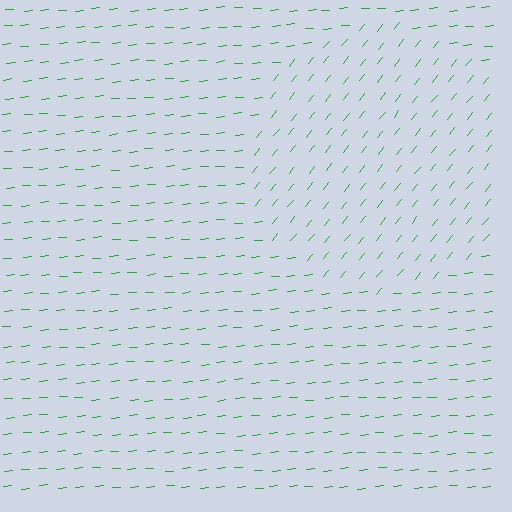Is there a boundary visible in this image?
Yes, there is a texture boundary formed by a change in line orientation.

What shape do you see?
I see a circle.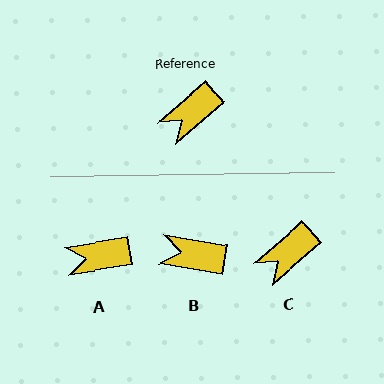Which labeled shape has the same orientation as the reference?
C.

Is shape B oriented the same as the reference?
No, it is off by about 50 degrees.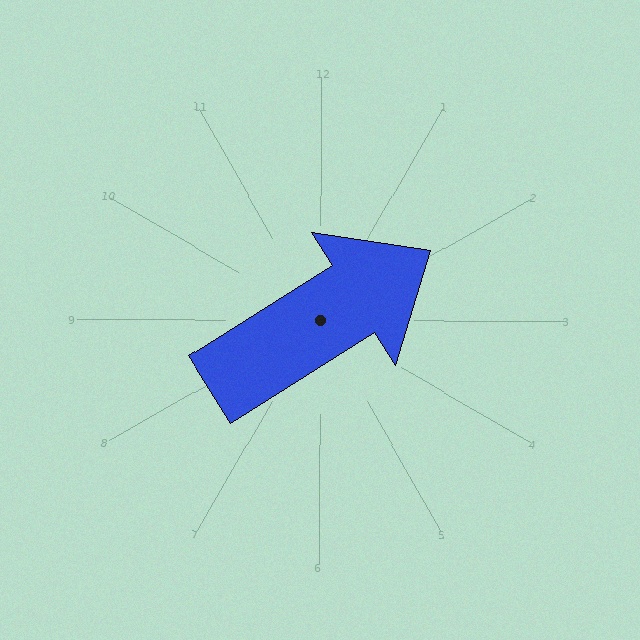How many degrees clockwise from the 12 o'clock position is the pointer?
Approximately 58 degrees.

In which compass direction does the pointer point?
Northeast.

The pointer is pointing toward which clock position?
Roughly 2 o'clock.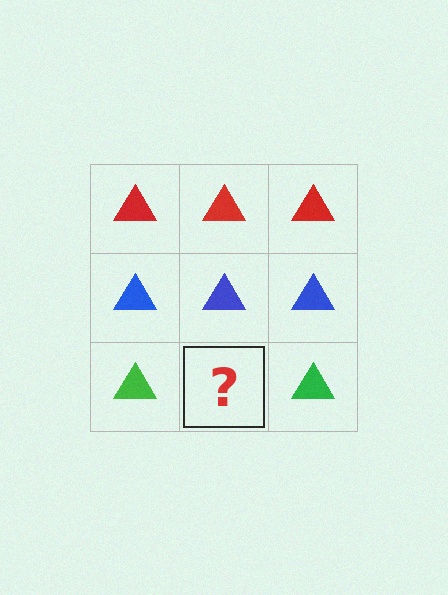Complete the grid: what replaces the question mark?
The question mark should be replaced with a green triangle.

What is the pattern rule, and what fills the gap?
The rule is that each row has a consistent color. The gap should be filled with a green triangle.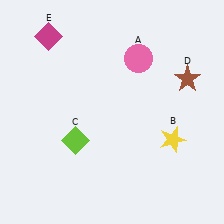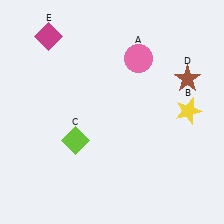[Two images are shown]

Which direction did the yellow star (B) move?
The yellow star (B) moved up.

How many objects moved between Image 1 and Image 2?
1 object moved between the two images.